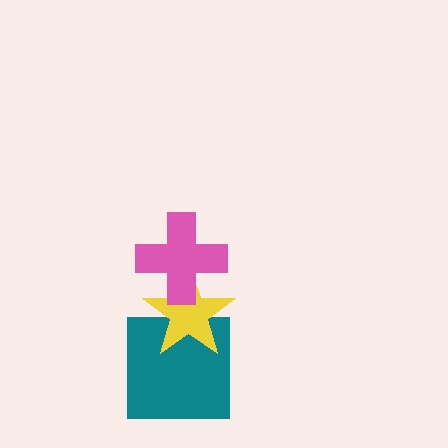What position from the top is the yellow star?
The yellow star is 2nd from the top.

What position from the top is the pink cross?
The pink cross is 1st from the top.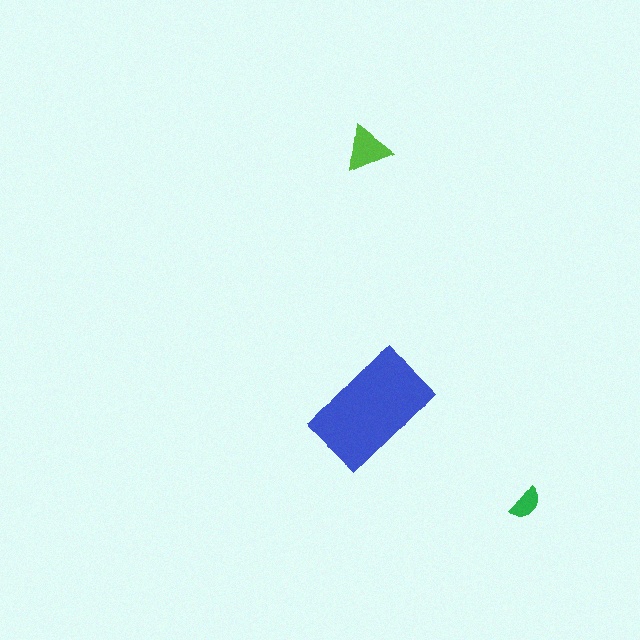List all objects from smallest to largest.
The green semicircle, the lime triangle, the blue rectangle.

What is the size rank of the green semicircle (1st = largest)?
3rd.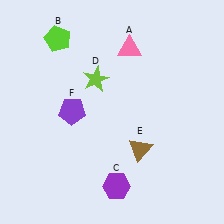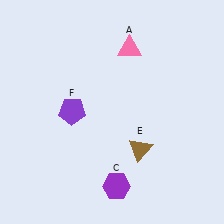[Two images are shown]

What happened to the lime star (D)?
The lime star (D) was removed in Image 2. It was in the top-left area of Image 1.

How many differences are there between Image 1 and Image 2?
There are 2 differences between the two images.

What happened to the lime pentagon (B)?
The lime pentagon (B) was removed in Image 2. It was in the top-left area of Image 1.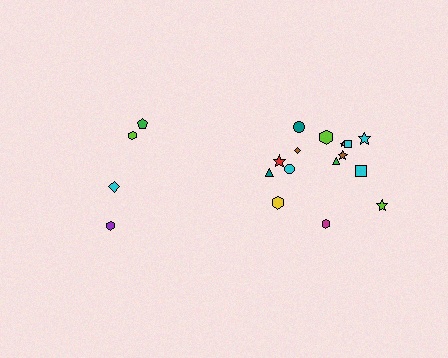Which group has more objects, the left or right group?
The right group.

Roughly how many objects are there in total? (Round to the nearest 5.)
Roughly 20 objects in total.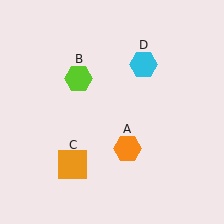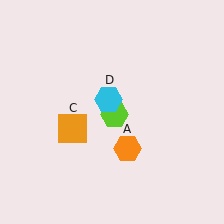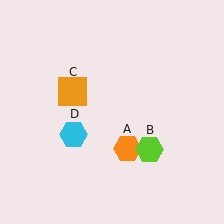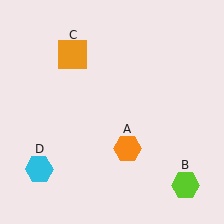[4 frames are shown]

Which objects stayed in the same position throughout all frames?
Orange hexagon (object A) remained stationary.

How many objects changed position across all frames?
3 objects changed position: lime hexagon (object B), orange square (object C), cyan hexagon (object D).